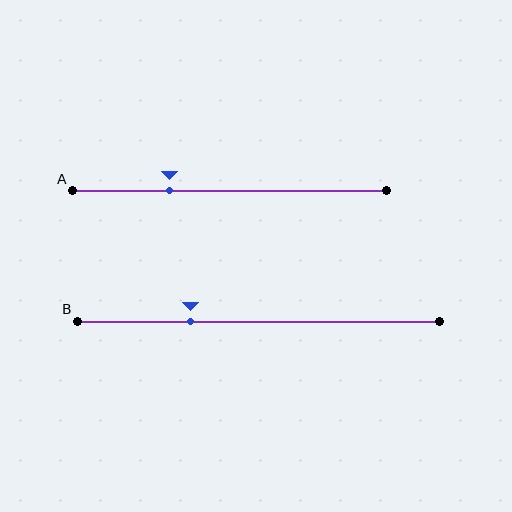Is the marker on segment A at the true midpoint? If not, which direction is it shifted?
No, the marker on segment A is shifted to the left by about 19% of the segment length.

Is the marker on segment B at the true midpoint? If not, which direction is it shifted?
No, the marker on segment B is shifted to the left by about 19% of the segment length.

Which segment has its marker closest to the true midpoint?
Segment B has its marker closest to the true midpoint.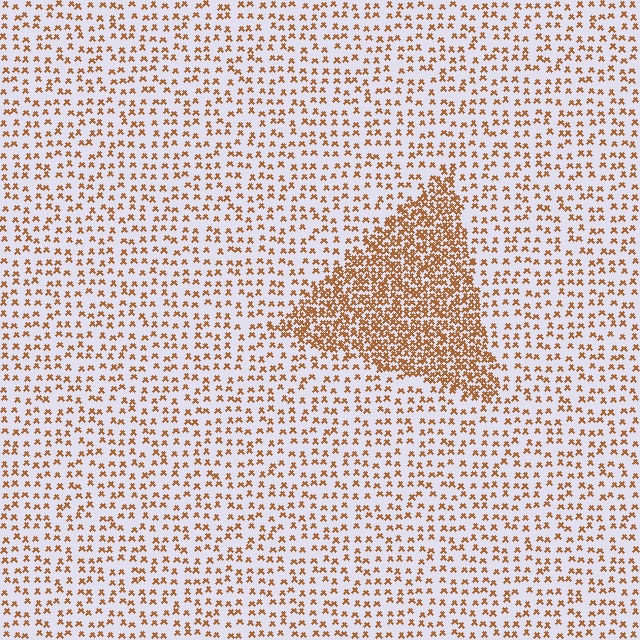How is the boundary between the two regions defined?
The boundary is defined by a change in element density (approximately 2.7x ratio). All elements are the same color, size, and shape.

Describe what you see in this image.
The image contains small brown elements arranged at two different densities. A triangle-shaped region is visible where the elements are more densely packed than the surrounding area.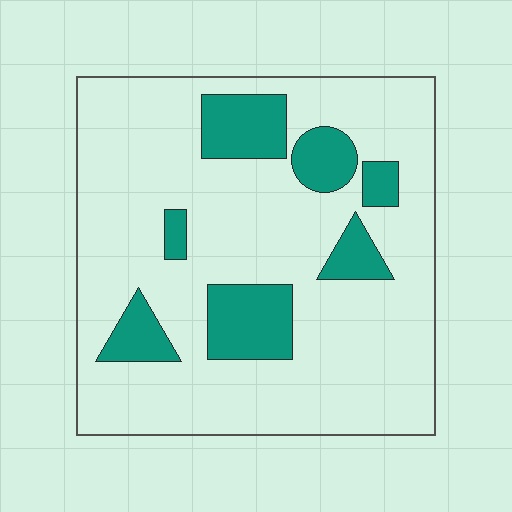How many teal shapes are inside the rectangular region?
7.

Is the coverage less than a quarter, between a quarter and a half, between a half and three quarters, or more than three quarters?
Less than a quarter.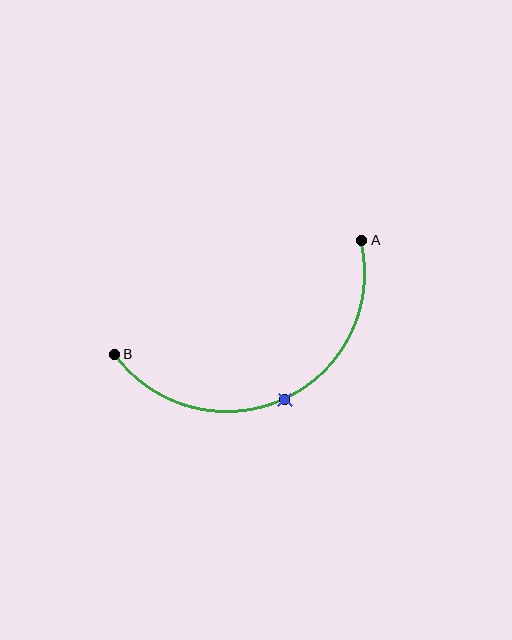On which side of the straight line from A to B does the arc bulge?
The arc bulges below the straight line connecting A and B.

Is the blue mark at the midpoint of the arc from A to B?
Yes. The blue mark lies on the arc at equal arc-length from both A and B — it is the arc midpoint.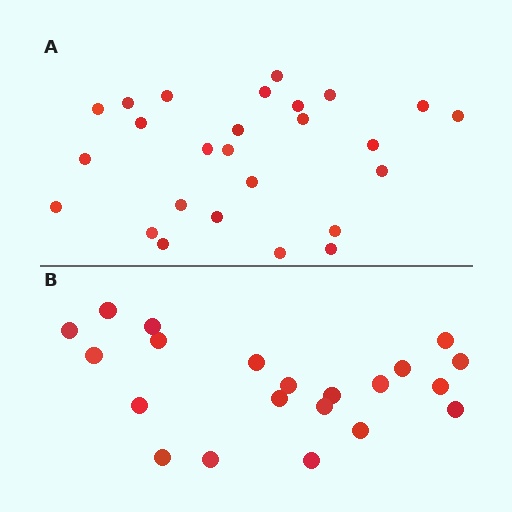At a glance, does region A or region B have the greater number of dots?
Region A (the top region) has more dots.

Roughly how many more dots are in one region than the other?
Region A has about 5 more dots than region B.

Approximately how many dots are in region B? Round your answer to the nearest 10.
About 20 dots. (The exact count is 21, which rounds to 20.)